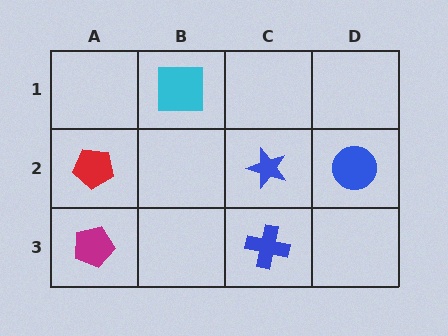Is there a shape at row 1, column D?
No, that cell is empty.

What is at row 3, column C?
A blue cross.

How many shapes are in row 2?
3 shapes.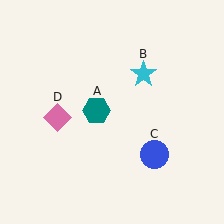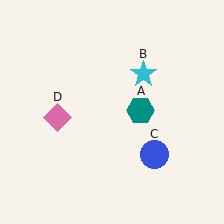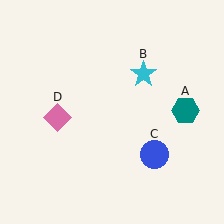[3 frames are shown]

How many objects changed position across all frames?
1 object changed position: teal hexagon (object A).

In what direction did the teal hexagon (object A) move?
The teal hexagon (object A) moved right.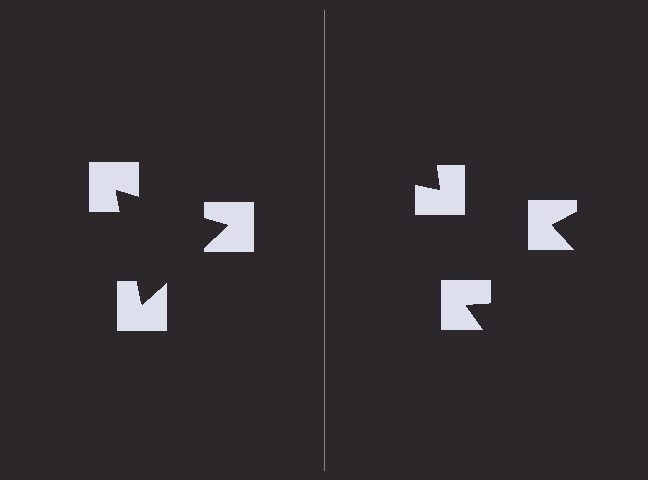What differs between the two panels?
The notched squares are positioned identically on both sides; only the wedge orientations differ. On the left they align to a triangle; on the right they are misaligned.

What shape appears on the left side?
An illusory triangle.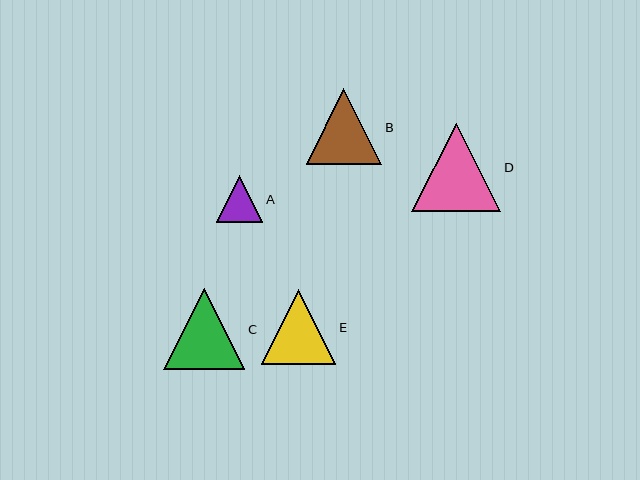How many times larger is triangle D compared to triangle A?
Triangle D is approximately 1.9 times the size of triangle A.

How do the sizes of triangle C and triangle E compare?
Triangle C and triangle E are approximately the same size.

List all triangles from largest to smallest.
From largest to smallest: D, C, B, E, A.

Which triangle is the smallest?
Triangle A is the smallest with a size of approximately 47 pixels.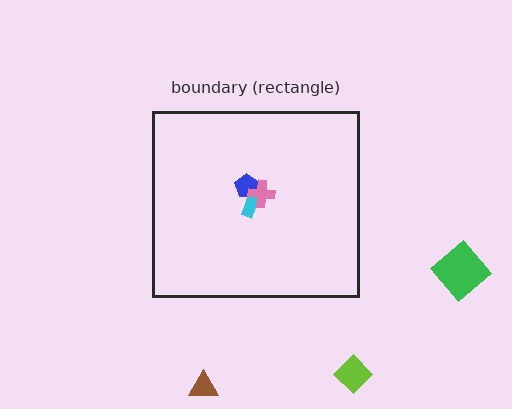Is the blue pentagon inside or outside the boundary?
Inside.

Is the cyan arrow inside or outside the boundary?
Inside.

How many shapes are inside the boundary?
3 inside, 3 outside.